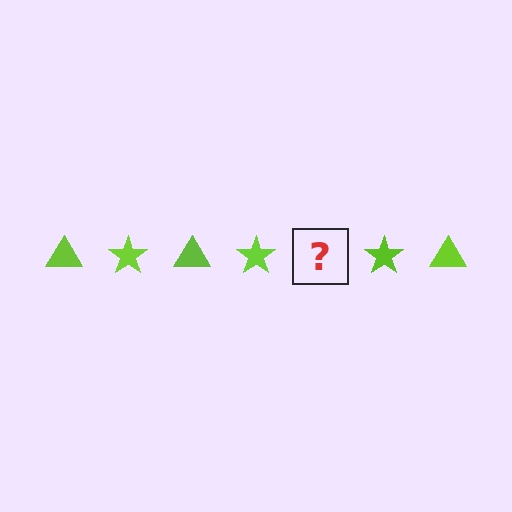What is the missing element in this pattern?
The missing element is a lime triangle.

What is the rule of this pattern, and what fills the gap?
The rule is that the pattern cycles through triangle, star shapes in lime. The gap should be filled with a lime triangle.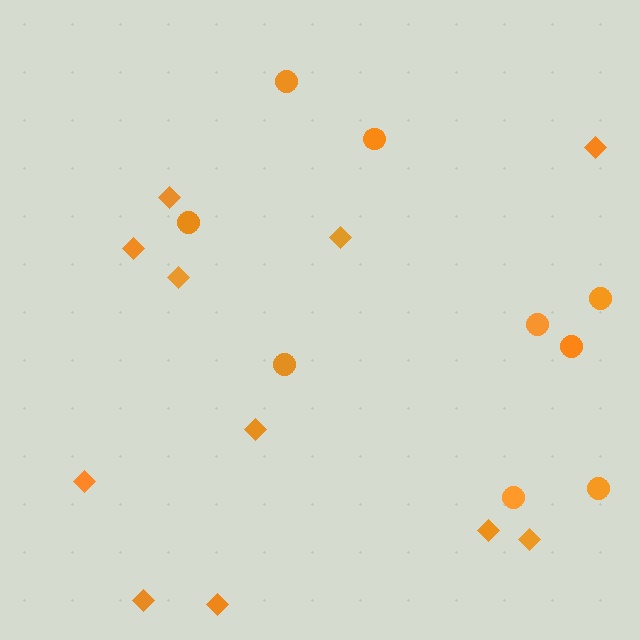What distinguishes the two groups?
There are 2 groups: one group of circles (9) and one group of diamonds (11).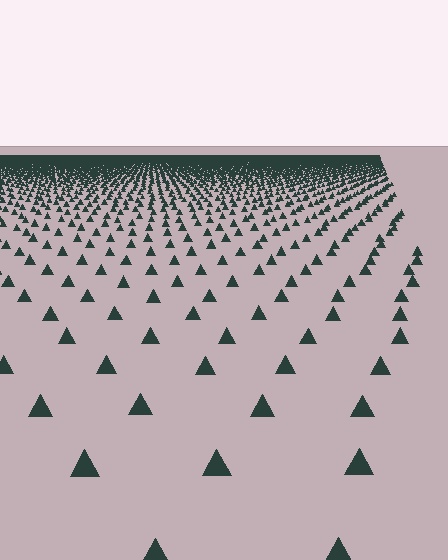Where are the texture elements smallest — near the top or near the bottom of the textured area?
Near the top.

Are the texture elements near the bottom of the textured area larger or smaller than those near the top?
Larger. Near the bottom, elements are closer to the viewer and appear at a bigger on-screen size.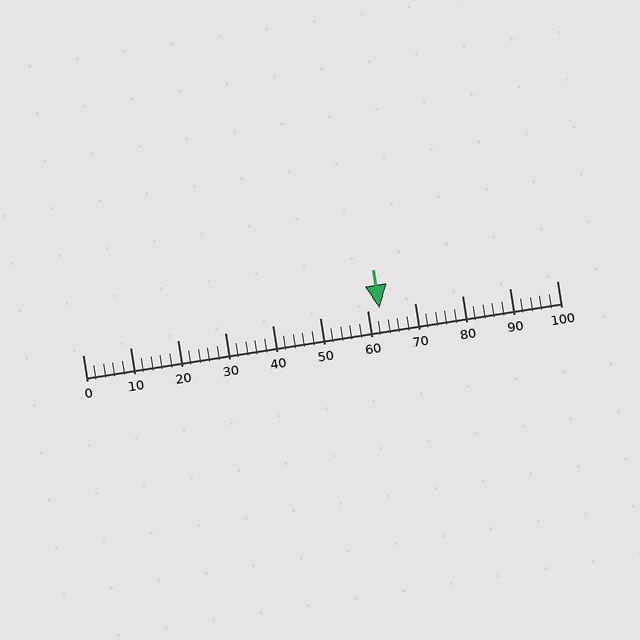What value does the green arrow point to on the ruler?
The green arrow points to approximately 62.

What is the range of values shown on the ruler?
The ruler shows values from 0 to 100.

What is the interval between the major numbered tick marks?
The major tick marks are spaced 10 units apart.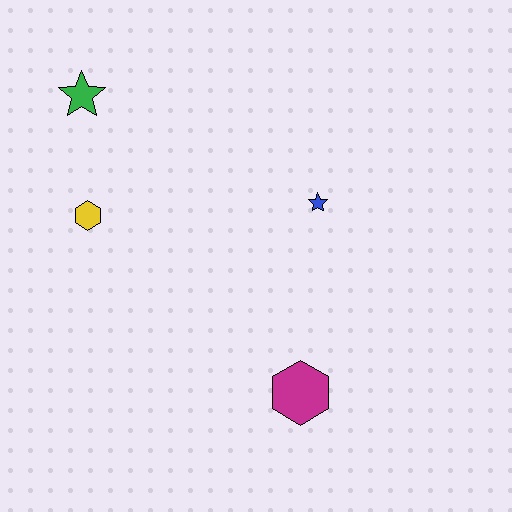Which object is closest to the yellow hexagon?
The green star is closest to the yellow hexagon.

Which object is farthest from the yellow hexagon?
The magenta hexagon is farthest from the yellow hexagon.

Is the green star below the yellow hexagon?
No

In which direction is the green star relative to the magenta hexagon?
The green star is above the magenta hexagon.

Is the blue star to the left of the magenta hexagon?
No